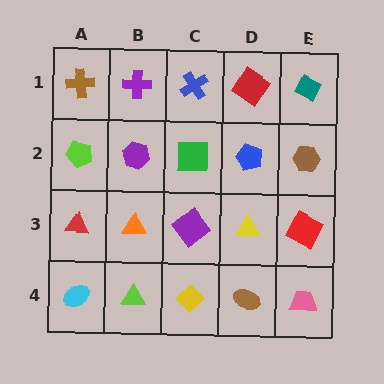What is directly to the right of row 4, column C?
A brown ellipse.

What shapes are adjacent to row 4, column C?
A purple diamond (row 3, column C), a lime triangle (row 4, column B), a brown ellipse (row 4, column D).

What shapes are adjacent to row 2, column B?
A purple cross (row 1, column B), an orange triangle (row 3, column B), a lime pentagon (row 2, column A), a green square (row 2, column C).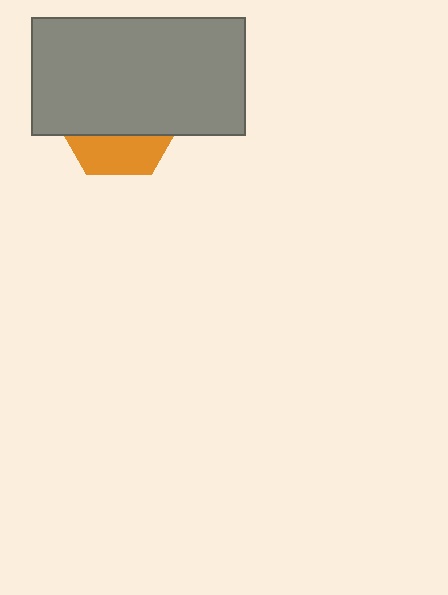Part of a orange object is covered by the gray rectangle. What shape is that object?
It is a hexagon.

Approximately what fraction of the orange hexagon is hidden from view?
Roughly 68% of the orange hexagon is hidden behind the gray rectangle.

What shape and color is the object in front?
The object in front is a gray rectangle.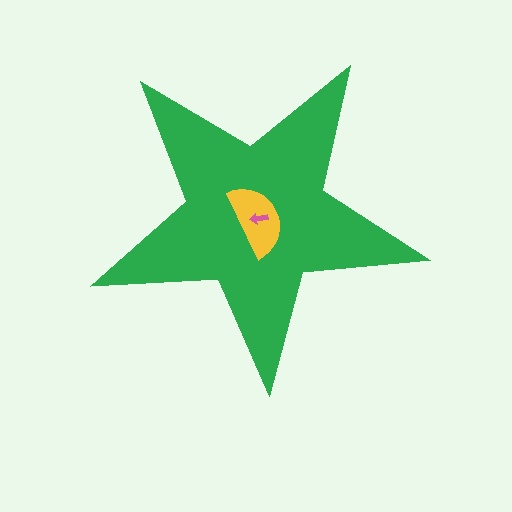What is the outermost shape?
The green star.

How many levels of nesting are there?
3.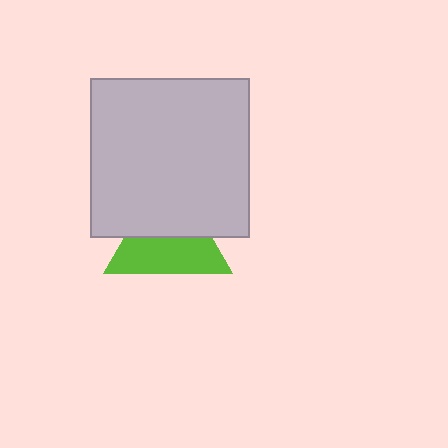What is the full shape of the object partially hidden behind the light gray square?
The partially hidden object is a lime triangle.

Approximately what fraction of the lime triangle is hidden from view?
Roughly 46% of the lime triangle is hidden behind the light gray square.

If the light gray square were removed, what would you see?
You would see the complete lime triangle.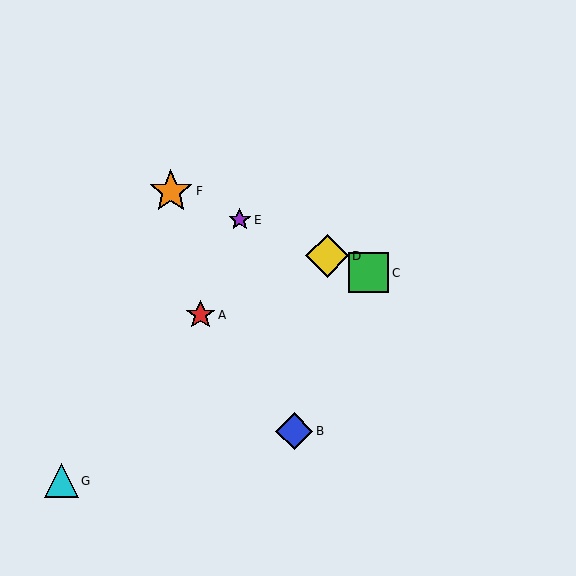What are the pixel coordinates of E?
Object E is at (240, 220).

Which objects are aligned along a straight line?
Objects C, D, E, F are aligned along a straight line.